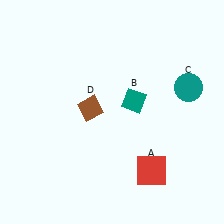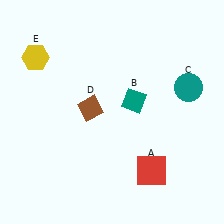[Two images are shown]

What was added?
A yellow hexagon (E) was added in Image 2.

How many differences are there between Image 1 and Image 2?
There is 1 difference between the two images.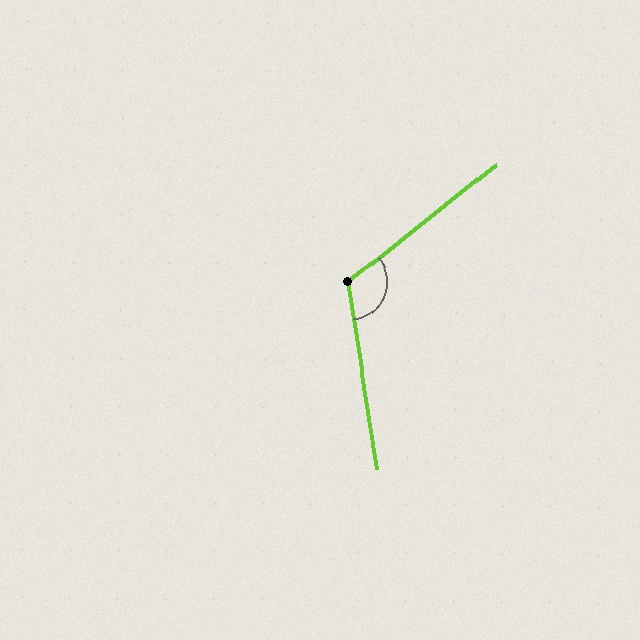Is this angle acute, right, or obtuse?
It is obtuse.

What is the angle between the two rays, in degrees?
Approximately 120 degrees.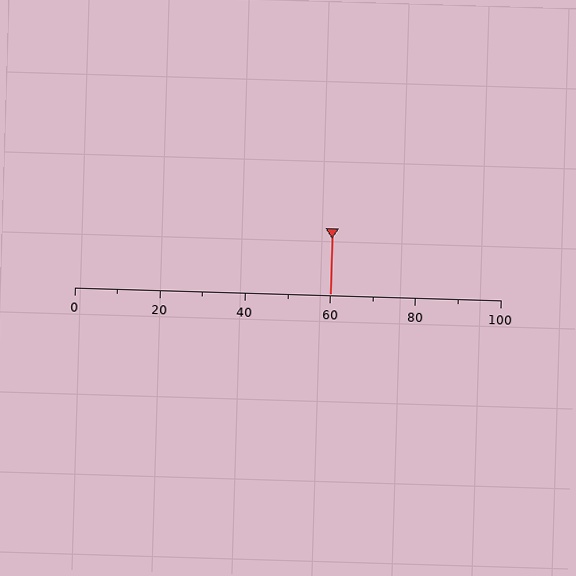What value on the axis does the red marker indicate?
The marker indicates approximately 60.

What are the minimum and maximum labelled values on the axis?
The axis runs from 0 to 100.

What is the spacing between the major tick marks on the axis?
The major ticks are spaced 20 apart.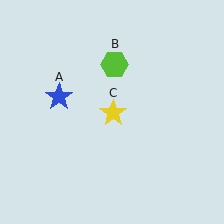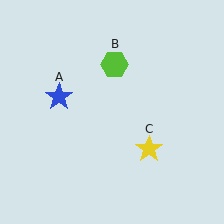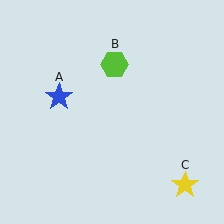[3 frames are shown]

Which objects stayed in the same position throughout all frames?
Blue star (object A) and lime hexagon (object B) remained stationary.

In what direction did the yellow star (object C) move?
The yellow star (object C) moved down and to the right.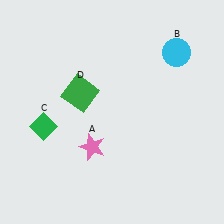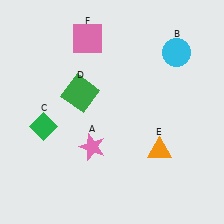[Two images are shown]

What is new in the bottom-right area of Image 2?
An orange triangle (E) was added in the bottom-right area of Image 2.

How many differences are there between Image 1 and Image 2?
There are 2 differences between the two images.